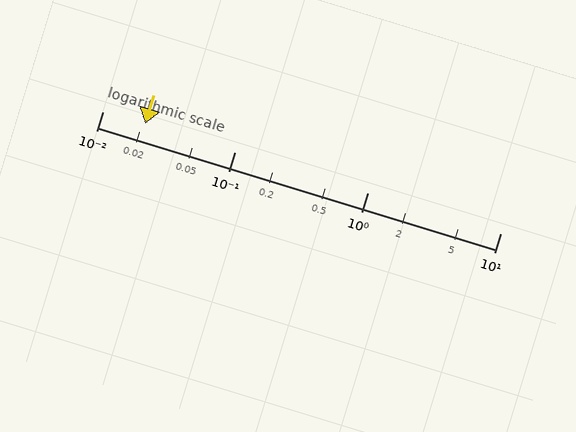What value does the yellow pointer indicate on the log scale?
The pointer indicates approximately 0.021.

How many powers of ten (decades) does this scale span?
The scale spans 3 decades, from 0.01 to 10.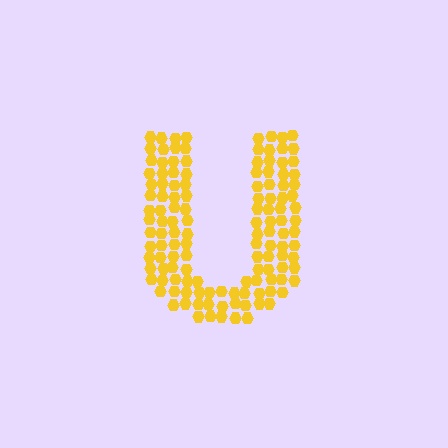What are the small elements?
The small elements are hexagons.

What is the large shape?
The large shape is the letter U.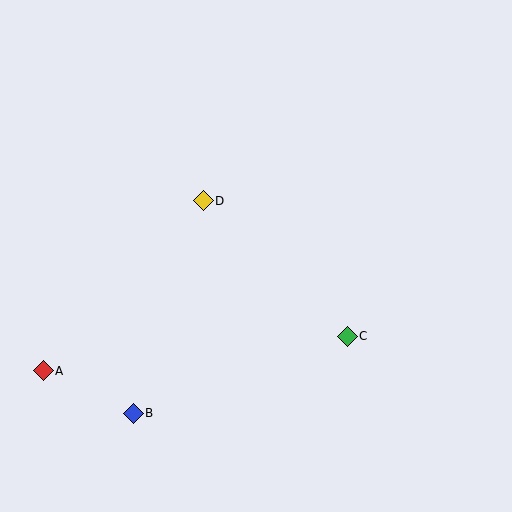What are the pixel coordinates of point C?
Point C is at (347, 336).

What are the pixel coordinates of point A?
Point A is at (43, 371).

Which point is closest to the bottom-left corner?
Point A is closest to the bottom-left corner.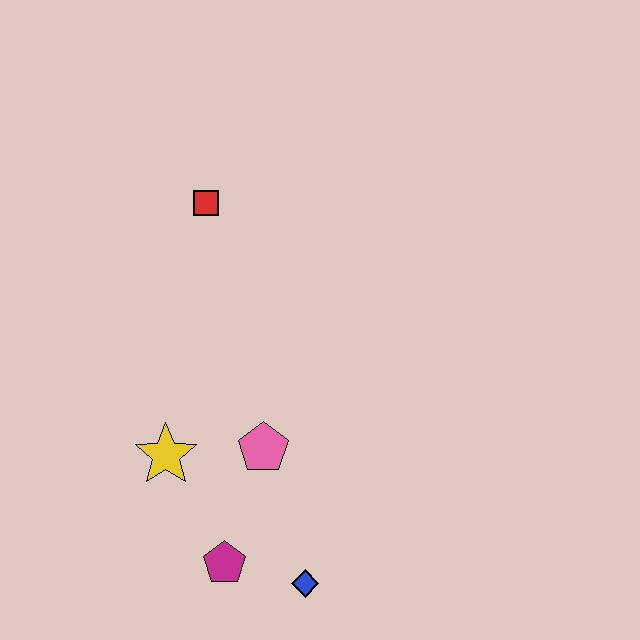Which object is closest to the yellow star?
The pink pentagon is closest to the yellow star.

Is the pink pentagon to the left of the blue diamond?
Yes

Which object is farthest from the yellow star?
The red square is farthest from the yellow star.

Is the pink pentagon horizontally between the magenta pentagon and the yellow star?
No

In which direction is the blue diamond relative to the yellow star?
The blue diamond is to the right of the yellow star.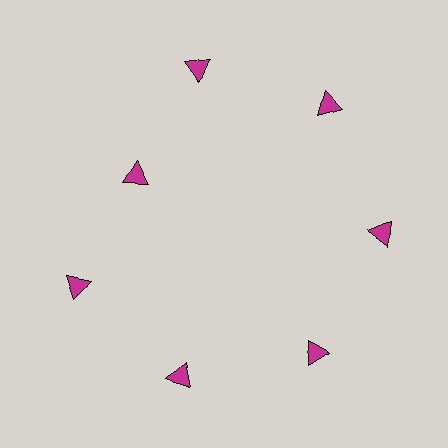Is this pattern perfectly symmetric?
No. The 7 magenta triangles are arranged in a ring, but one element near the 10 o'clock position is pulled inward toward the center, breaking the 7-fold rotational symmetry.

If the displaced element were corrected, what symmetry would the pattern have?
It would have 7-fold rotational symmetry — the pattern would map onto itself every 51 degrees.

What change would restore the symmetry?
The symmetry would be restored by moving it outward, back onto the ring so that all 7 triangles sit at equal angles and equal distance from the center.